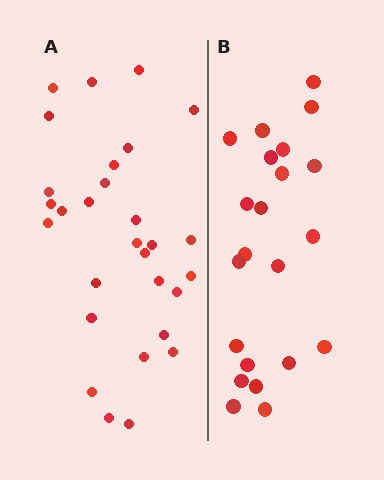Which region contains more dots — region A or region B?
Region A (the left region) has more dots.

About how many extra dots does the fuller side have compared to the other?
Region A has roughly 8 or so more dots than region B.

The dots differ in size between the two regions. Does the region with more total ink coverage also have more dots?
No. Region B has more total ink coverage because its dots are larger, but region A actually contains more individual dots. Total area can be misleading — the number of items is what matters here.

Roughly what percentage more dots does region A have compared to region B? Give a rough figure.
About 30% more.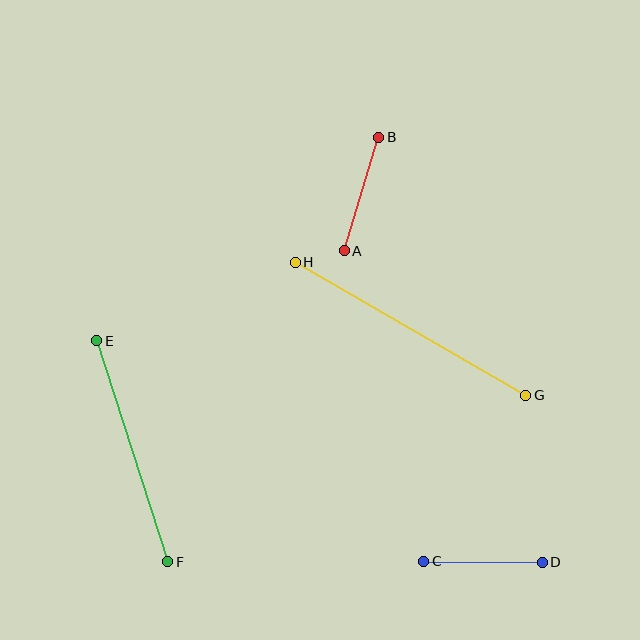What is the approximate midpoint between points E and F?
The midpoint is at approximately (132, 451) pixels.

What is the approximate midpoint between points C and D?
The midpoint is at approximately (483, 562) pixels.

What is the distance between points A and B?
The distance is approximately 119 pixels.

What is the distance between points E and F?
The distance is approximately 232 pixels.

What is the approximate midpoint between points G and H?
The midpoint is at approximately (410, 329) pixels.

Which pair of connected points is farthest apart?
Points G and H are farthest apart.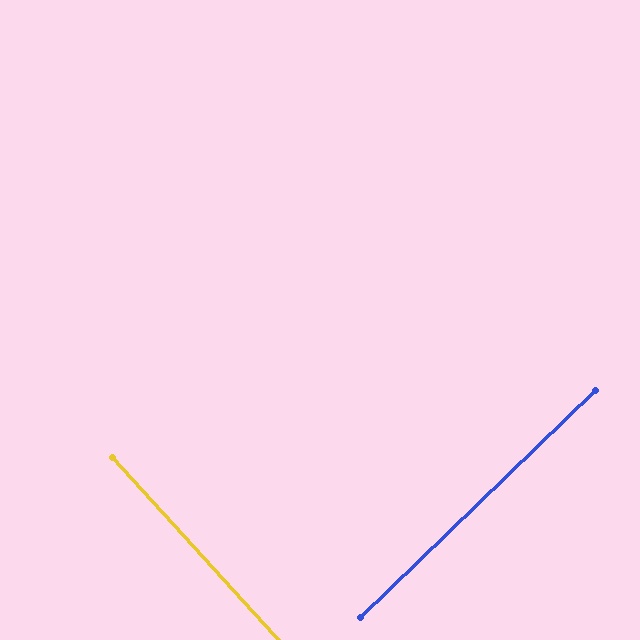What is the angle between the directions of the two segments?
Approximately 88 degrees.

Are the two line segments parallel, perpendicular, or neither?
Perpendicular — they meet at approximately 88°.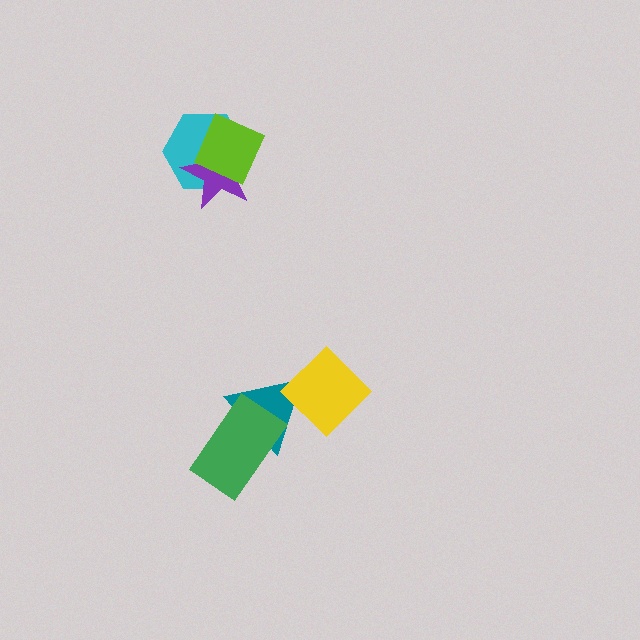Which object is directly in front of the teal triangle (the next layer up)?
The green rectangle is directly in front of the teal triangle.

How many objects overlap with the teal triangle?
2 objects overlap with the teal triangle.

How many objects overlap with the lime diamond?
2 objects overlap with the lime diamond.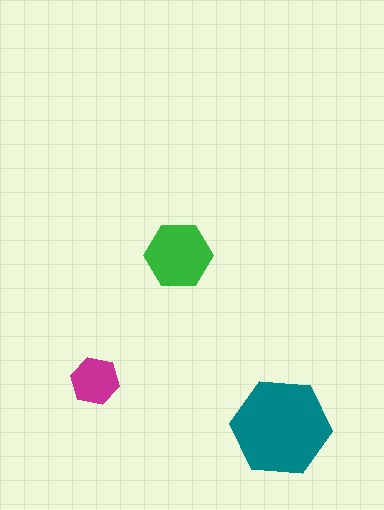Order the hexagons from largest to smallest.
the teal one, the green one, the magenta one.